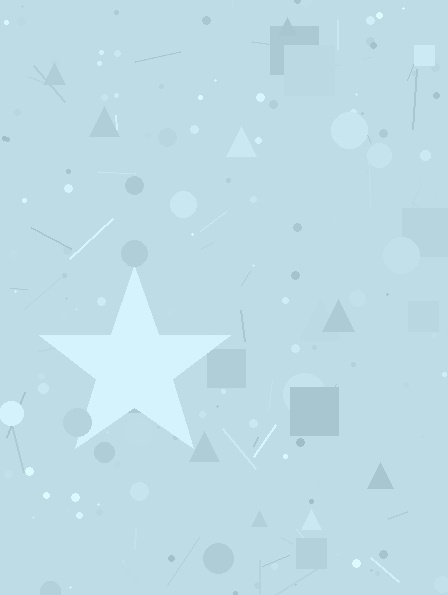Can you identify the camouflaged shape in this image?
The camouflaged shape is a star.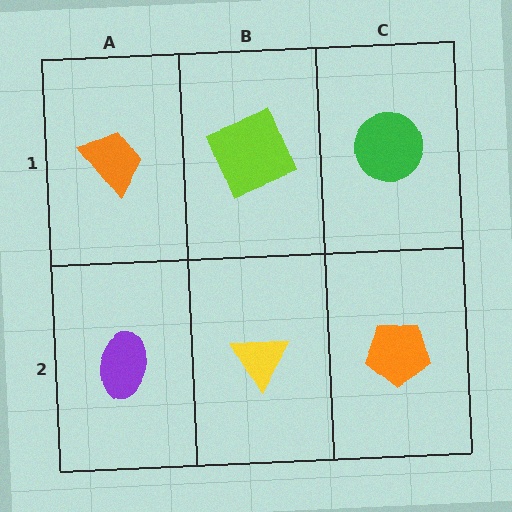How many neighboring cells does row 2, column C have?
2.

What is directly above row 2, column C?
A green circle.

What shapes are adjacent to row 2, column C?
A green circle (row 1, column C), a yellow triangle (row 2, column B).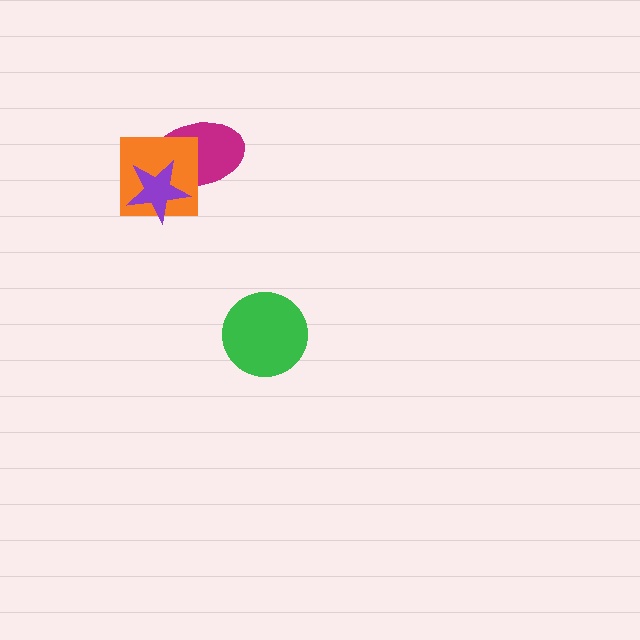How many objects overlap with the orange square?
2 objects overlap with the orange square.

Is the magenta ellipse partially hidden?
Yes, it is partially covered by another shape.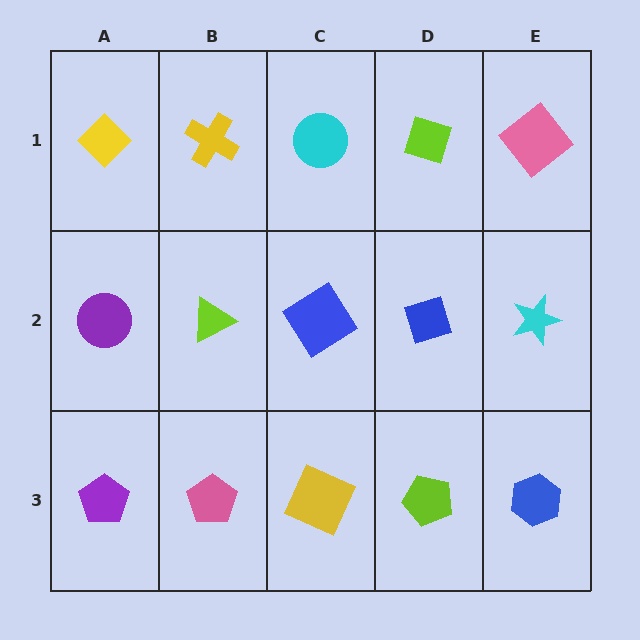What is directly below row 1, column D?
A blue diamond.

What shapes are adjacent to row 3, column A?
A purple circle (row 2, column A), a pink pentagon (row 3, column B).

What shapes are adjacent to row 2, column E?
A pink diamond (row 1, column E), a blue hexagon (row 3, column E), a blue diamond (row 2, column D).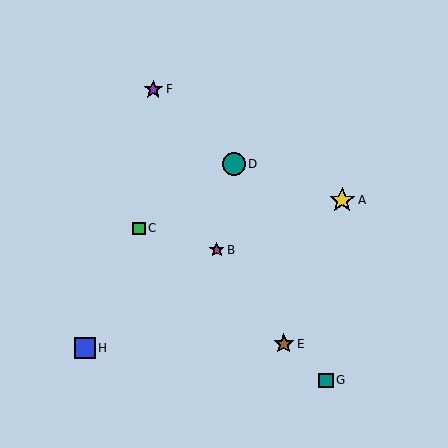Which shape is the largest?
The yellow star (labeled A) is the largest.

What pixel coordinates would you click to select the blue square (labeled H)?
Click at (85, 348) to select the blue square H.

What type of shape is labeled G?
Shape G is a teal square.